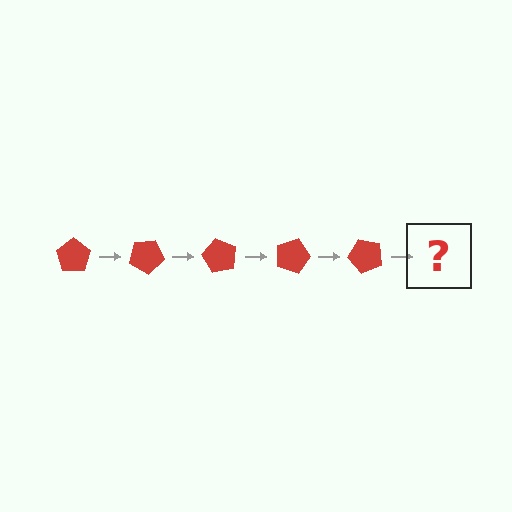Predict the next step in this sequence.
The next step is a red pentagon rotated 150 degrees.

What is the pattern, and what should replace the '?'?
The pattern is that the pentagon rotates 30 degrees each step. The '?' should be a red pentagon rotated 150 degrees.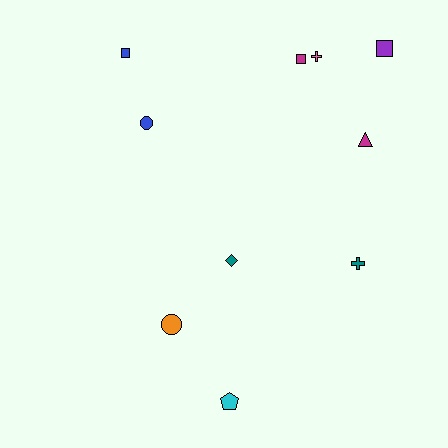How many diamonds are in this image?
There is 1 diamond.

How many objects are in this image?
There are 10 objects.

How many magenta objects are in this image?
There are 2 magenta objects.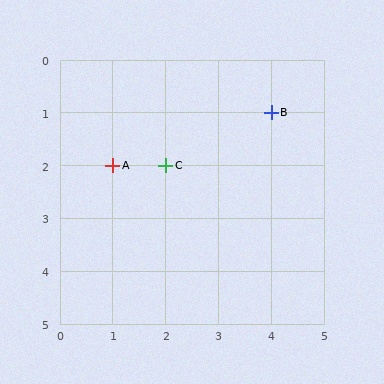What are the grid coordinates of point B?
Point B is at grid coordinates (4, 1).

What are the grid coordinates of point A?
Point A is at grid coordinates (1, 2).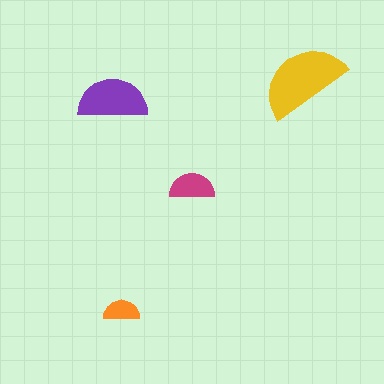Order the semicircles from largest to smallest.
the yellow one, the purple one, the magenta one, the orange one.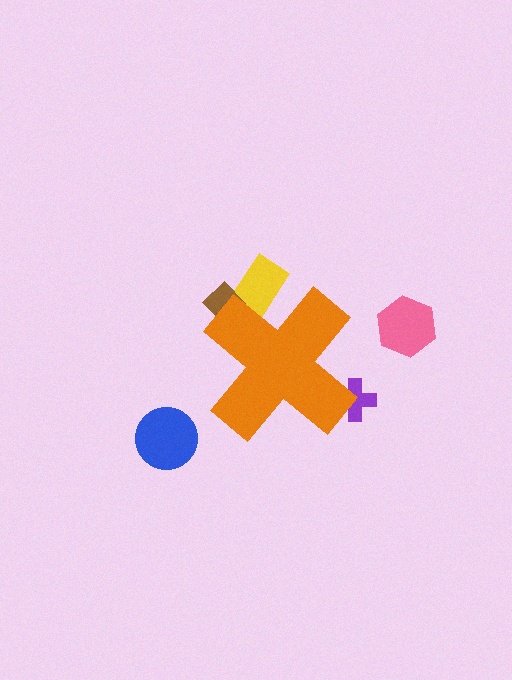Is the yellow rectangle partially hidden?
Yes, the yellow rectangle is partially hidden behind the orange cross.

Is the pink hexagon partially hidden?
No, the pink hexagon is fully visible.